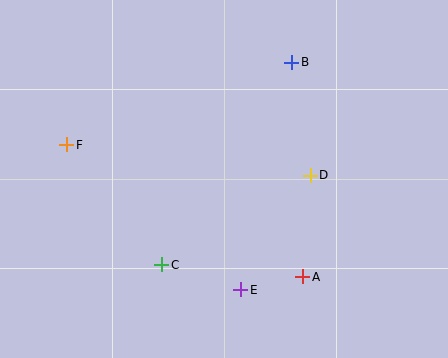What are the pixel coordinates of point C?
Point C is at (162, 265).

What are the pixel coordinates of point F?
Point F is at (67, 145).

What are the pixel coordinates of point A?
Point A is at (303, 277).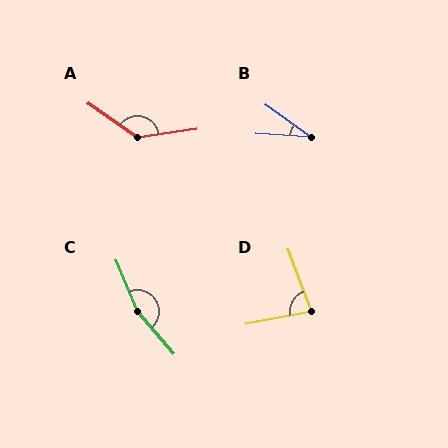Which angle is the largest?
C, at approximately 162 degrees.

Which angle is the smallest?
B, at approximately 32 degrees.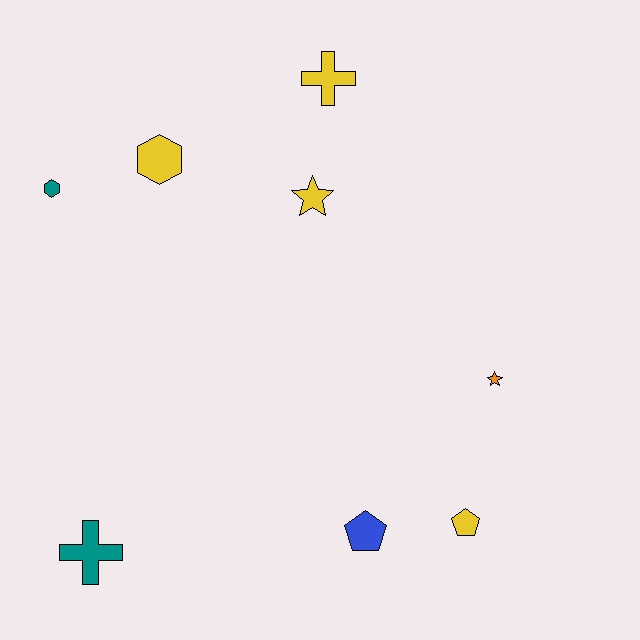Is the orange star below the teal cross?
No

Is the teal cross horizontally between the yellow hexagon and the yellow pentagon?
No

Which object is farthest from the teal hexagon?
The yellow pentagon is farthest from the teal hexagon.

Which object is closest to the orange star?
The yellow pentagon is closest to the orange star.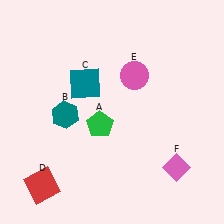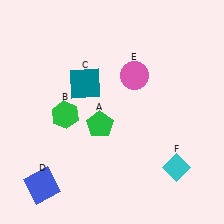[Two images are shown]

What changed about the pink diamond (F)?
In Image 1, F is pink. In Image 2, it changed to cyan.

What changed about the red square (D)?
In Image 1, D is red. In Image 2, it changed to blue.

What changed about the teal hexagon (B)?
In Image 1, B is teal. In Image 2, it changed to green.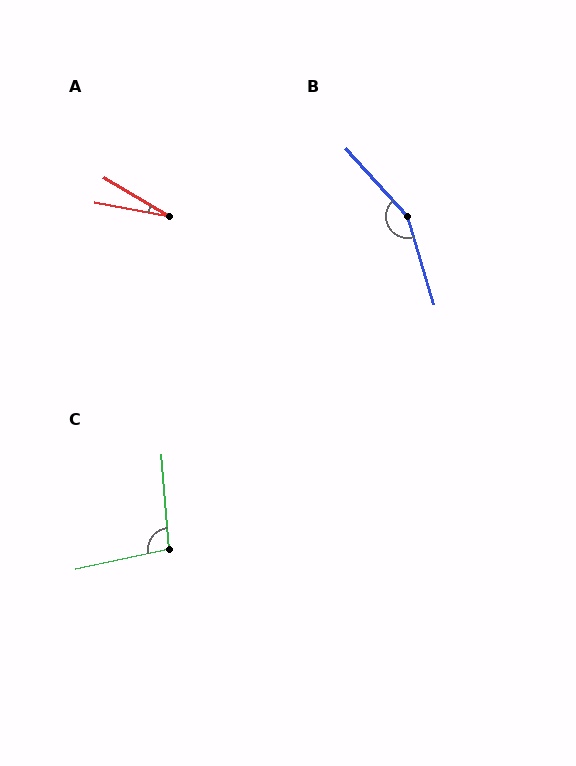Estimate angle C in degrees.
Approximately 97 degrees.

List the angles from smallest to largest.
A (20°), C (97°), B (155°).